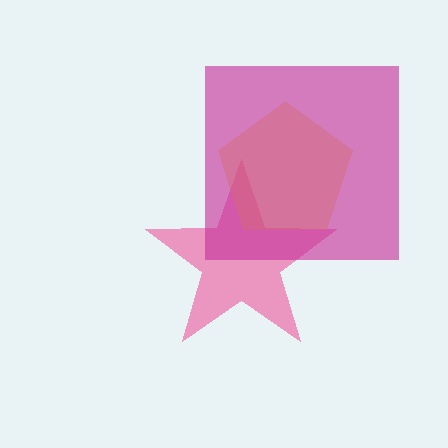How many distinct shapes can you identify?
There are 3 distinct shapes: a pink star, a yellow pentagon, a magenta square.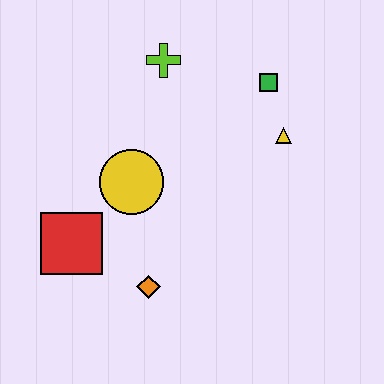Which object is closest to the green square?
The yellow triangle is closest to the green square.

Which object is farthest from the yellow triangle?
The red square is farthest from the yellow triangle.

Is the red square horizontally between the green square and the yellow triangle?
No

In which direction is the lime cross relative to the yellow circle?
The lime cross is above the yellow circle.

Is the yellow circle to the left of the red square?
No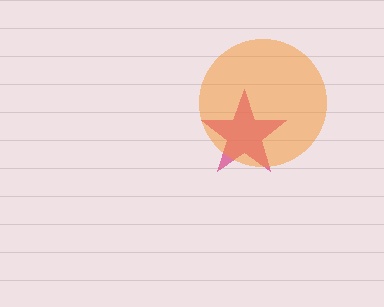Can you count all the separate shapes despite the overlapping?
Yes, there are 2 separate shapes.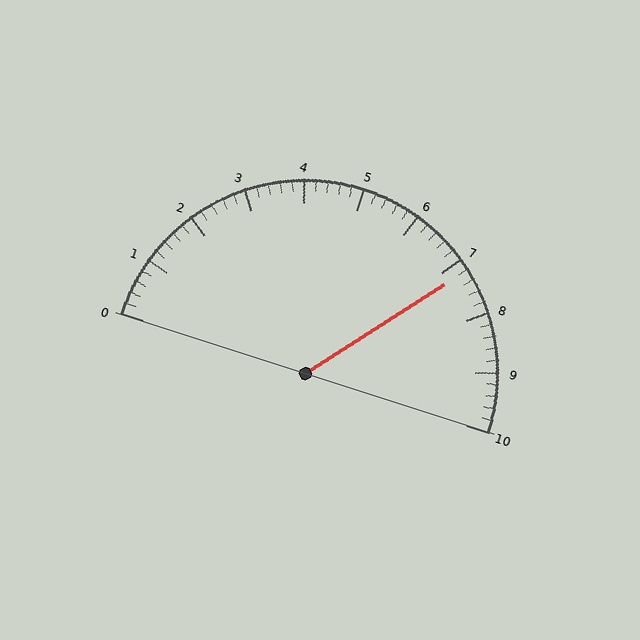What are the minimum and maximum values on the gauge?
The gauge ranges from 0 to 10.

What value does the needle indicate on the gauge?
The needle indicates approximately 7.2.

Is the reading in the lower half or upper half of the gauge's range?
The reading is in the upper half of the range (0 to 10).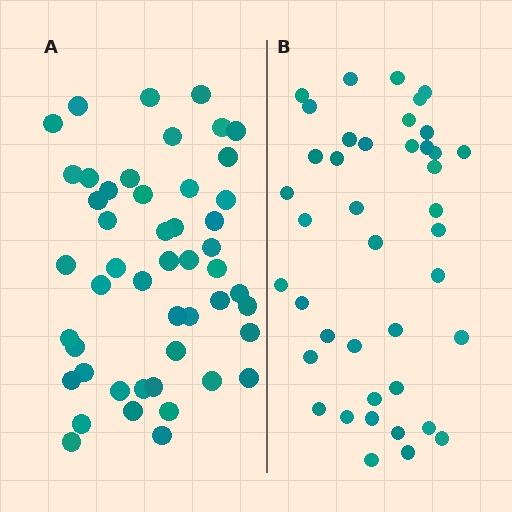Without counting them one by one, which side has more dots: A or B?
Region A (the left region) has more dots.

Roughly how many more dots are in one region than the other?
Region A has roughly 8 or so more dots than region B.